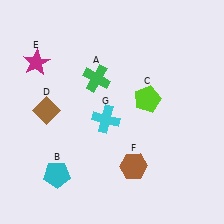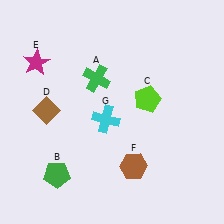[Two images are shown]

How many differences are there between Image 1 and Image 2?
There is 1 difference between the two images.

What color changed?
The pentagon (B) changed from cyan in Image 1 to green in Image 2.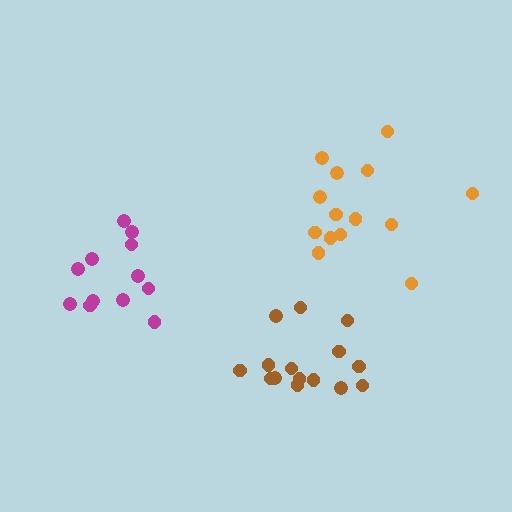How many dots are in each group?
Group 1: 12 dots, Group 2: 14 dots, Group 3: 15 dots (41 total).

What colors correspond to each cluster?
The clusters are colored: magenta, orange, brown.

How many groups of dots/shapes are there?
There are 3 groups.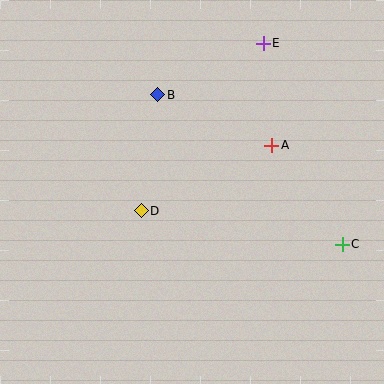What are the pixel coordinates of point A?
Point A is at (272, 145).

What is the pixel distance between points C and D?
The distance between C and D is 204 pixels.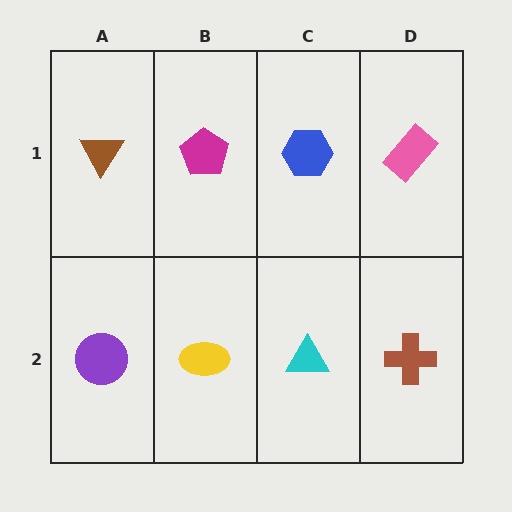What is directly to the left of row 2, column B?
A purple circle.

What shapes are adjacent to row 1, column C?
A cyan triangle (row 2, column C), a magenta pentagon (row 1, column B), a pink rectangle (row 1, column D).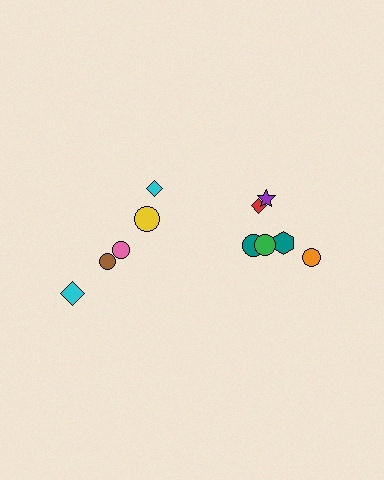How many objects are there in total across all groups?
There are 12 objects.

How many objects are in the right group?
There are 7 objects.